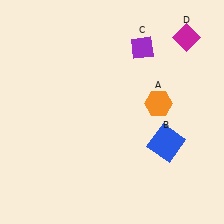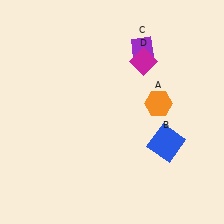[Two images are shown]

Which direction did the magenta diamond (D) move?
The magenta diamond (D) moved left.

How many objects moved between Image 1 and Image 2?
1 object moved between the two images.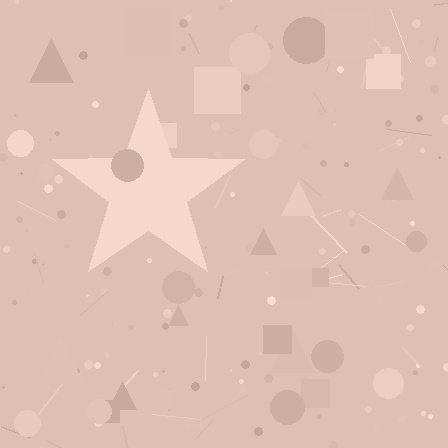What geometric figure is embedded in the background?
A star is embedded in the background.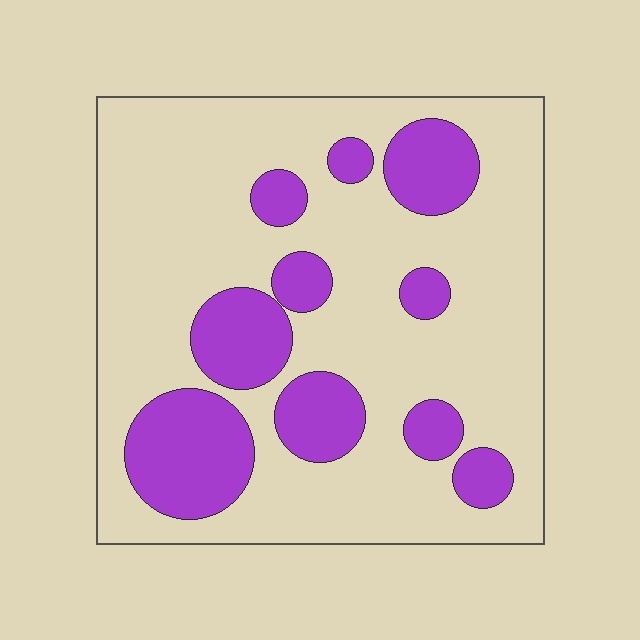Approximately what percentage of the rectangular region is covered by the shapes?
Approximately 25%.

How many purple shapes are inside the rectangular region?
10.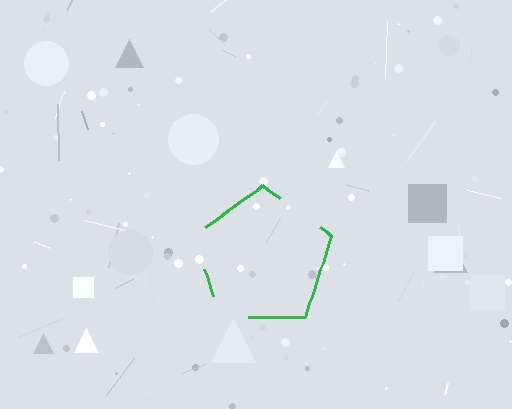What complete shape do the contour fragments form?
The contour fragments form a pentagon.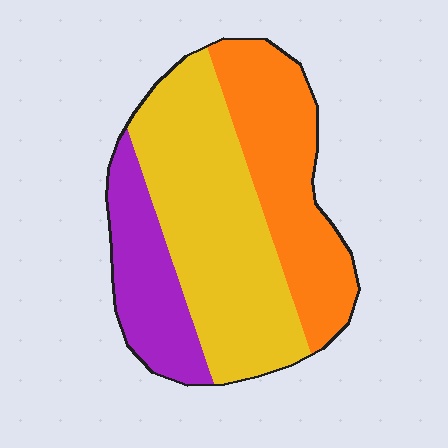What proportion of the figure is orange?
Orange covers roughly 30% of the figure.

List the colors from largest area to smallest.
From largest to smallest: yellow, orange, purple.